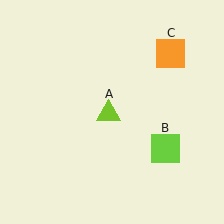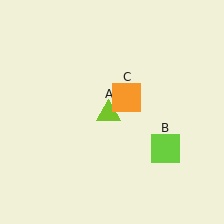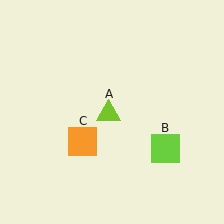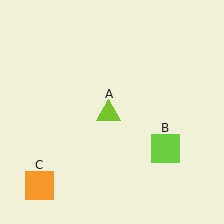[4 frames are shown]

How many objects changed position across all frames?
1 object changed position: orange square (object C).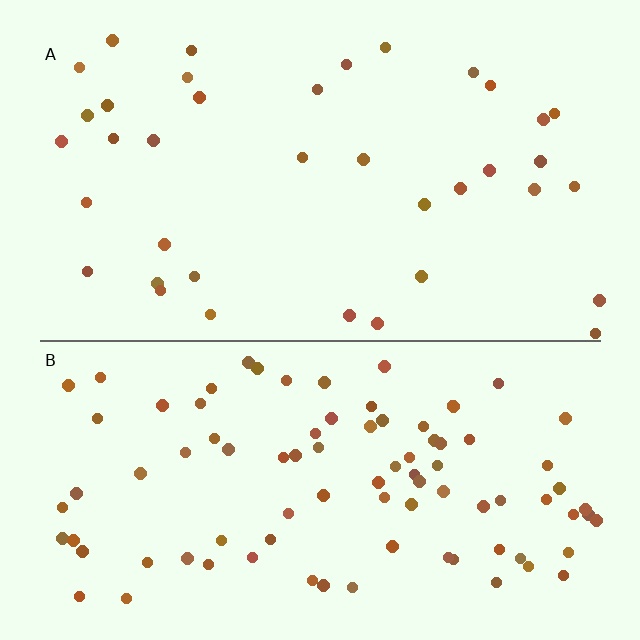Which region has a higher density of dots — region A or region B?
B (the bottom).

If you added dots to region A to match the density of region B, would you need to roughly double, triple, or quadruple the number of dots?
Approximately double.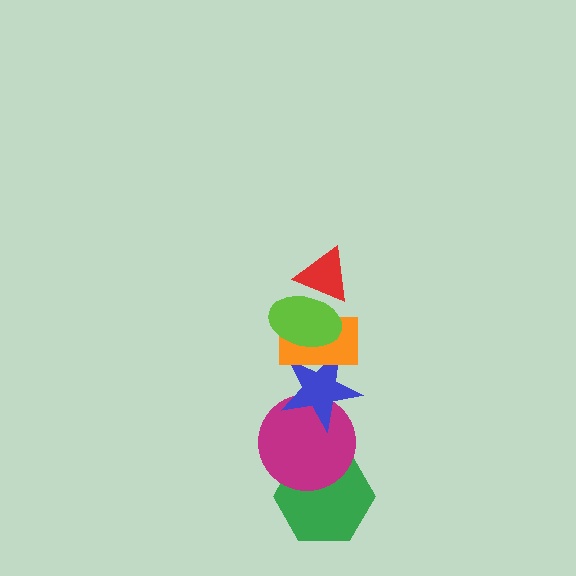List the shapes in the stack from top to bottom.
From top to bottom: the red triangle, the lime ellipse, the orange rectangle, the blue star, the magenta circle, the green hexagon.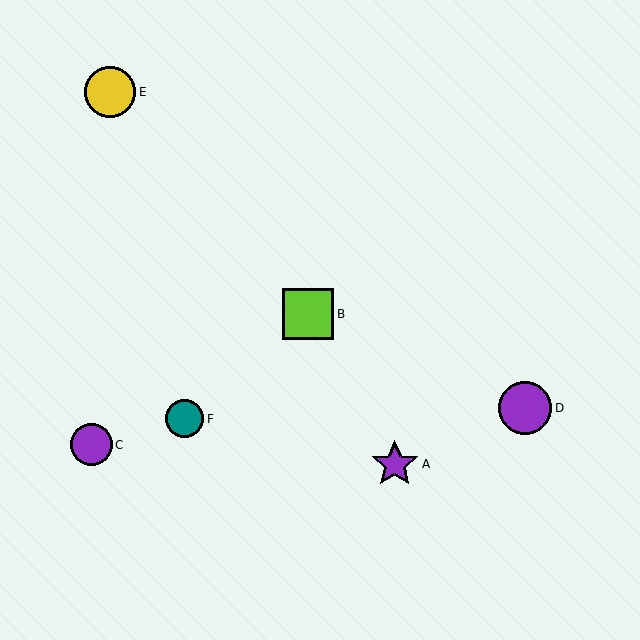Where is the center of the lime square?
The center of the lime square is at (308, 314).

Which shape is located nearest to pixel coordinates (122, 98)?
The yellow circle (labeled E) at (110, 92) is nearest to that location.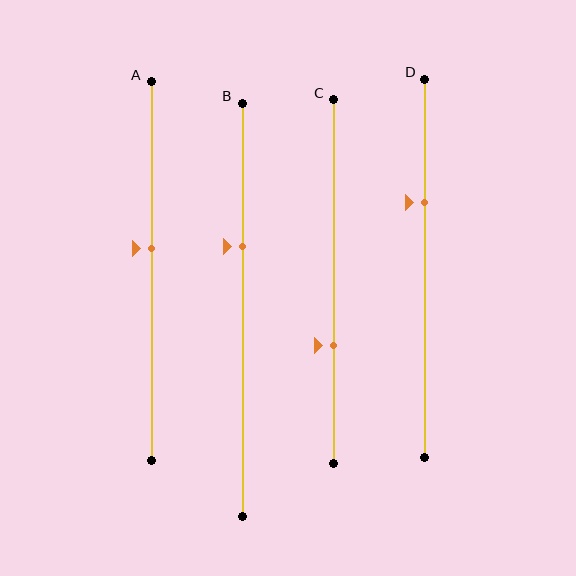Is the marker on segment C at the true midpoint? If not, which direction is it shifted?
No, the marker on segment C is shifted downward by about 18% of the segment length.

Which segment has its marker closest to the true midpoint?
Segment A has its marker closest to the true midpoint.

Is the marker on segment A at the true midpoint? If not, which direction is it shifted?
No, the marker on segment A is shifted upward by about 6% of the segment length.